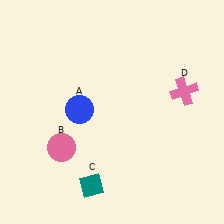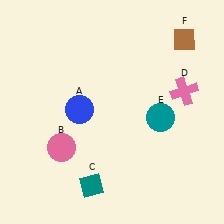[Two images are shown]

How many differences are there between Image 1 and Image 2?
There are 2 differences between the two images.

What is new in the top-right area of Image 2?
A brown diamond (F) was added in the top-right area of Image 2.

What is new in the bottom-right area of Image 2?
A teal circle (E) was added in the bottom-right area of Image 2.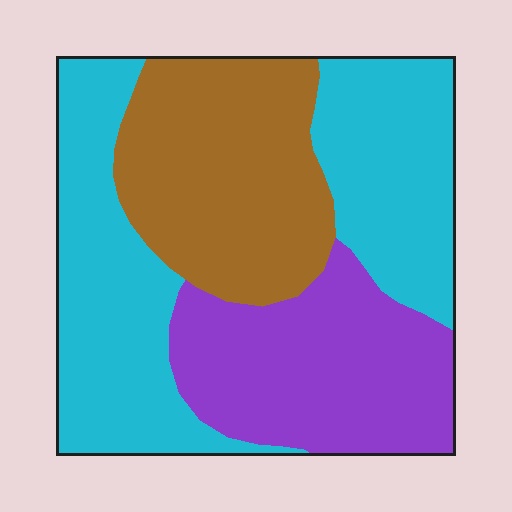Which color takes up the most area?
Cyan, at roughly 45%.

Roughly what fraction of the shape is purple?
Purple covers 27% of the shape.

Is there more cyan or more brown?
Cyan.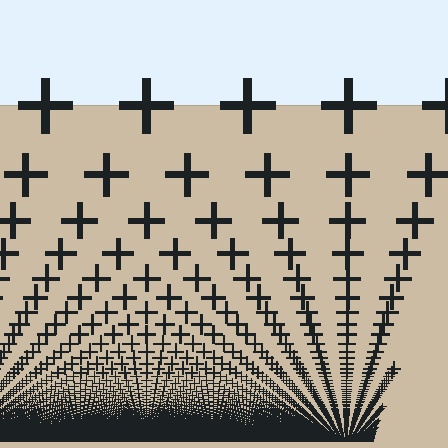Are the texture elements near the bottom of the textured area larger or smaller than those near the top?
Smaller. The gradient is inverted — elements near the bottom are smaller and denser.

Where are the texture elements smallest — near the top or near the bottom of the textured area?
Near the bottom.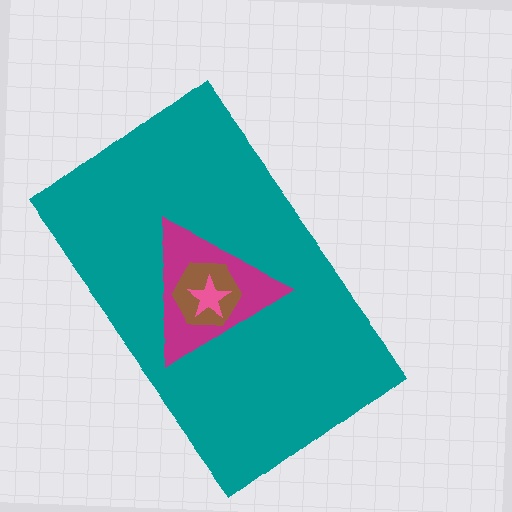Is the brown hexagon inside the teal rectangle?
Yes.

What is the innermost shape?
The pink star.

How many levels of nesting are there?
4.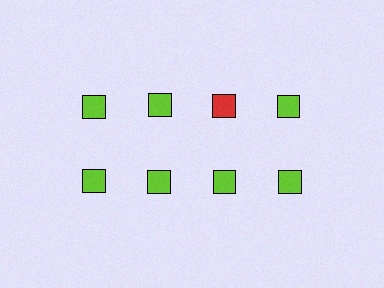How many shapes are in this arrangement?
There are 8 shapes arranged in a grid pattern.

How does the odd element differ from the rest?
It has a different color: red instead of lime.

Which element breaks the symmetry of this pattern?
The red square in the top row, center column breaks the symmetry. All other shapes are lime squares.